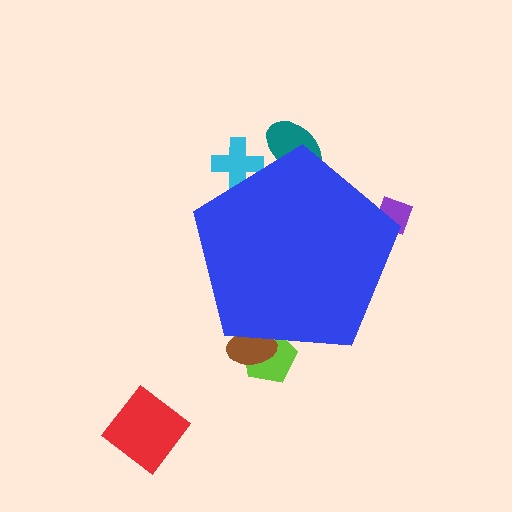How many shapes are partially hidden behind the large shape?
5 shapes are partially hidden.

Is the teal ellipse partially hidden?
Yes, the teal ellipse is partially hidden behind the blue pentagon.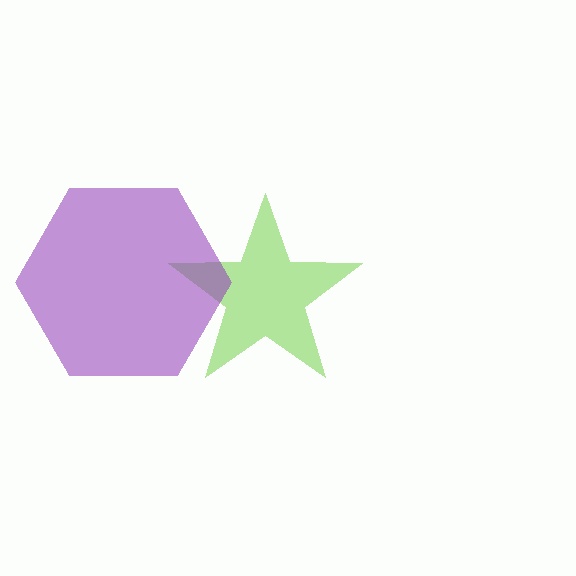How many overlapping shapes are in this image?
There are 2 overlapping shapes in the image.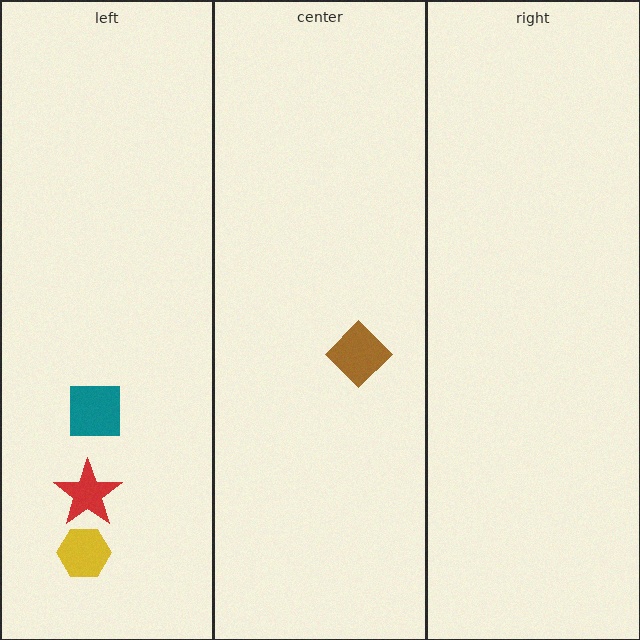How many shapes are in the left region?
3.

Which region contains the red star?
The left region.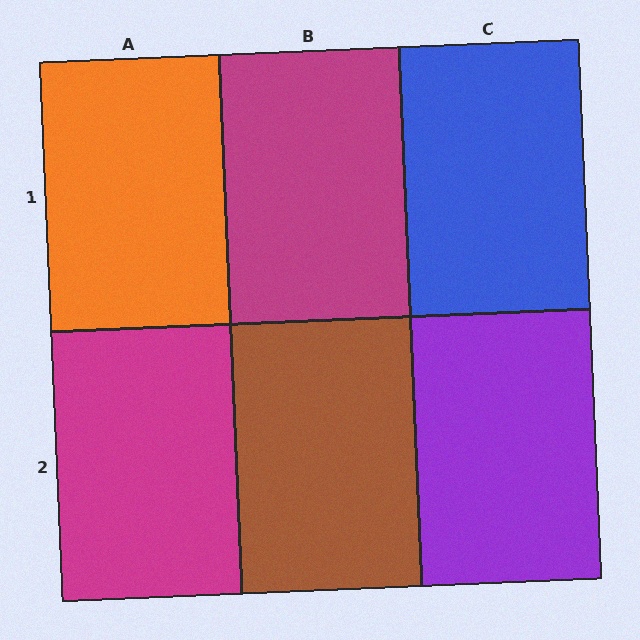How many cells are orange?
1 cell is orange.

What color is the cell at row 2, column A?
Magenta.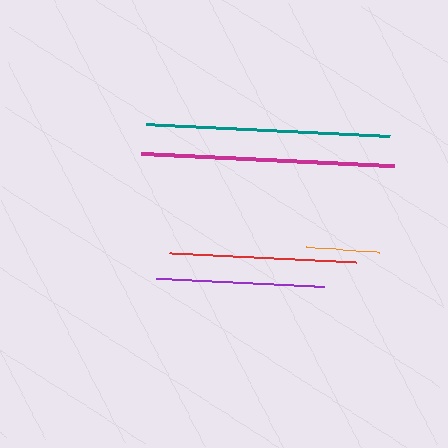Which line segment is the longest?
The magenta line is the longest at approximately 253 pixels.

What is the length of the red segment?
The red segment is approximately 187 pixels long.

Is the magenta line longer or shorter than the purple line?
The magenta line is longer than the purple line.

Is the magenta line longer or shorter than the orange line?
The magenta line is longer than the orange line.